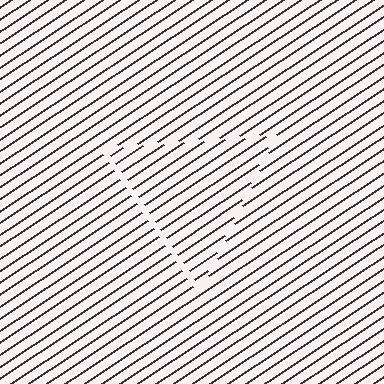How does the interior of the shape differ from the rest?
The interior of the shape contains the same grating, shifted by half a period — the contour is defined by the phase discontinuity where line-ends from the inner and outer gratings abut.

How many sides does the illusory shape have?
3 sides — the line-ends trace a triangle.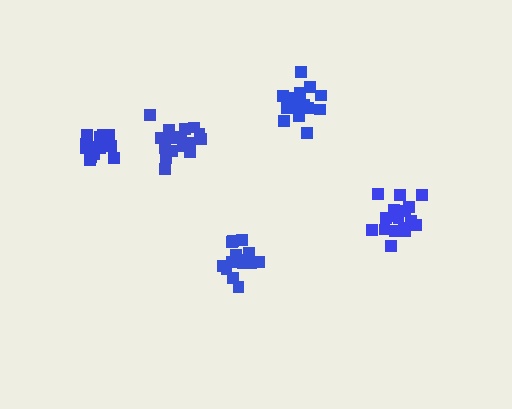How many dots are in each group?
Group 1: 14 dots, Group 2: 15 dots, Group 3: 16 dots, Group 4: 18 dots, Group 5: 19 dots (82 total).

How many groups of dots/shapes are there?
There are 5 groups.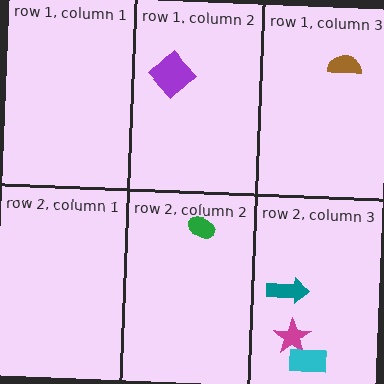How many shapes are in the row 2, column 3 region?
3.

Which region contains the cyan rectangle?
The row 2, column 3 region.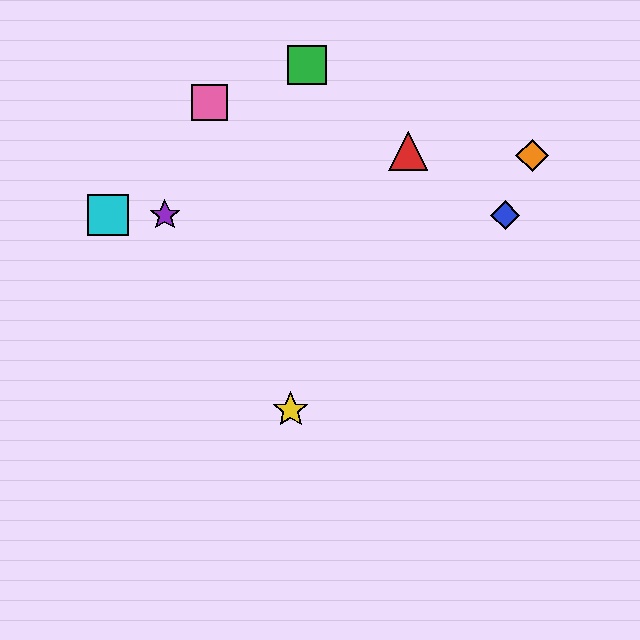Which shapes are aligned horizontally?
The blue diamond, the purple star, the cyan square are aligned horizontally.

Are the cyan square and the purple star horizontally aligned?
Yes, both are at y≈215.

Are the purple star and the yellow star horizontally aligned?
No, the purple star is at y≈215 and the yellow star is at y≈410.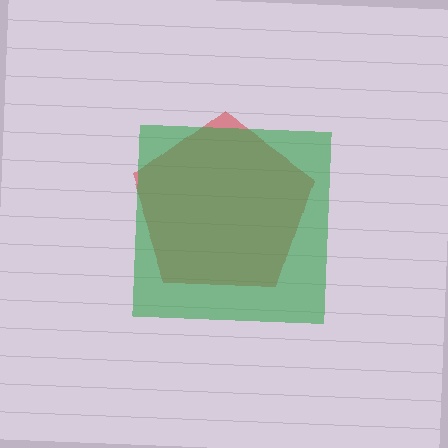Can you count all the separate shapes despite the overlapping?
Yes, there are 2 separate shapes.